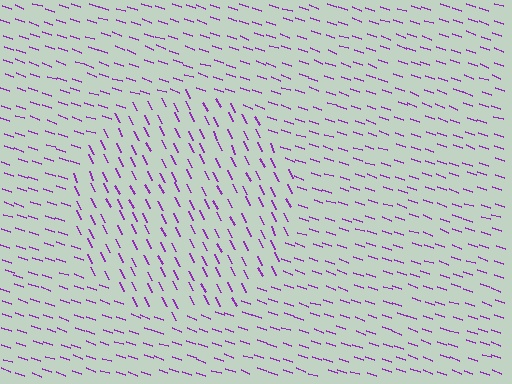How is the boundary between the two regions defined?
The boundary is defined purely by a change in line orientation (approximately 45 degrees difference). All lines are the same color and thickness.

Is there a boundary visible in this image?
Yes, there is a texture boundary formed by a change in line orientation.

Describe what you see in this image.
The image is filled with small purple line segments. A circle region in the image has lines oriented differently from the surrounding lines, creating a visible texture boundary.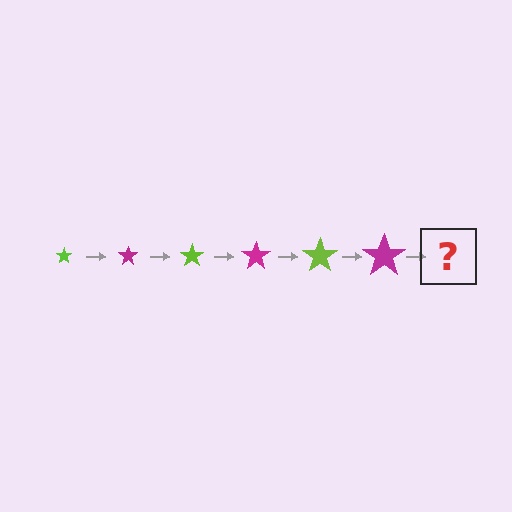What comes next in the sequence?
The next element should be a lime star, larger than the previous one.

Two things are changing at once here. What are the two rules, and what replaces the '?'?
The two rules are that the star grows larger each step and the color cycles through lime and magenta. The '?' should be a lime star, larger than the previous one.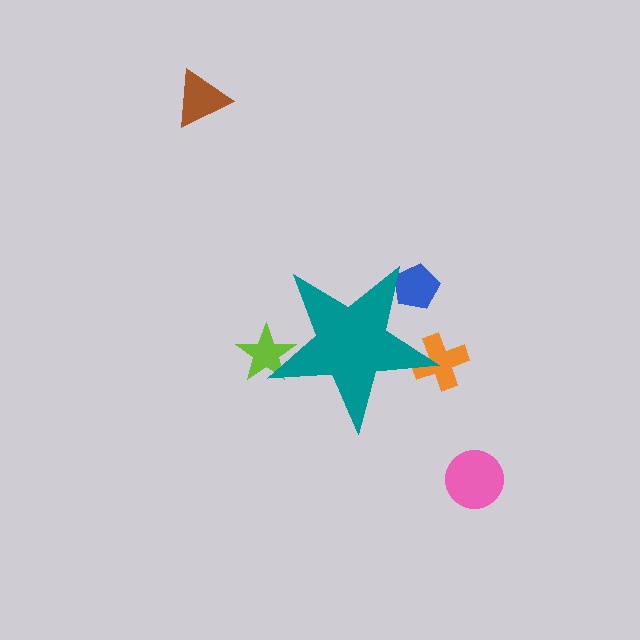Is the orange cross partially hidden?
Yes, the orange cross is partially hidden behind the teal star.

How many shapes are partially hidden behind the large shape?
3 shapes are partially hidden.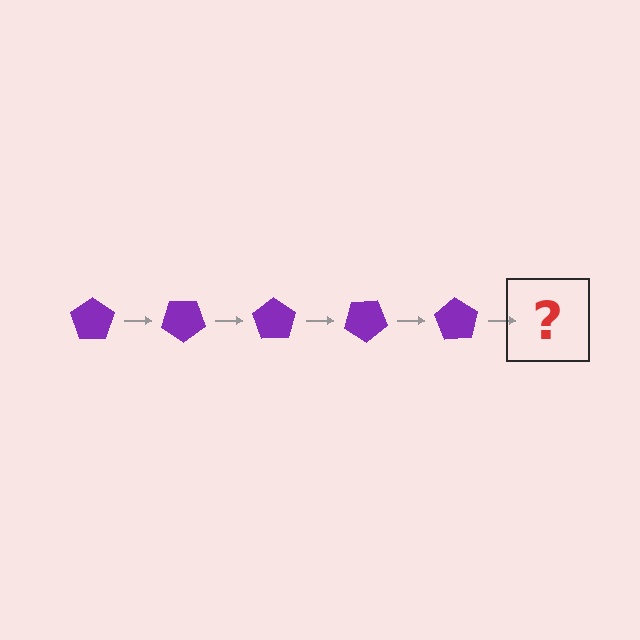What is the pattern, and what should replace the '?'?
The pattern is that the pentagon rotates 35 degrees each step. The '?' should be a purple pentagon rotated 175 degrees.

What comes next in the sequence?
The next element should be a purple pentagon rotated 175 degrees.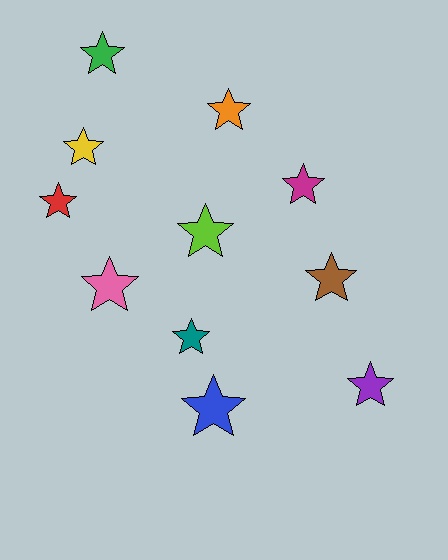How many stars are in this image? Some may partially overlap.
There are 11 stars.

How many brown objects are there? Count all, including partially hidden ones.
There is 1 brown object.